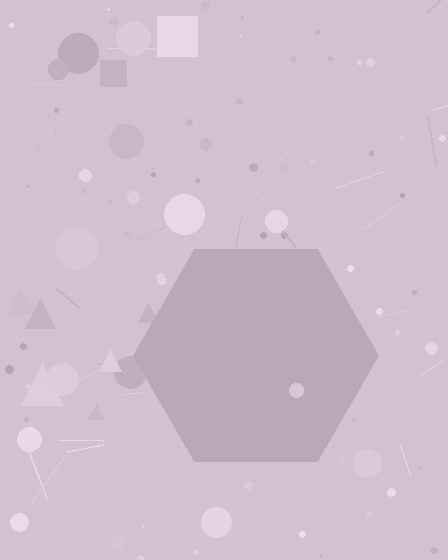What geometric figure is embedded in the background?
A hexagon is embedded in the background.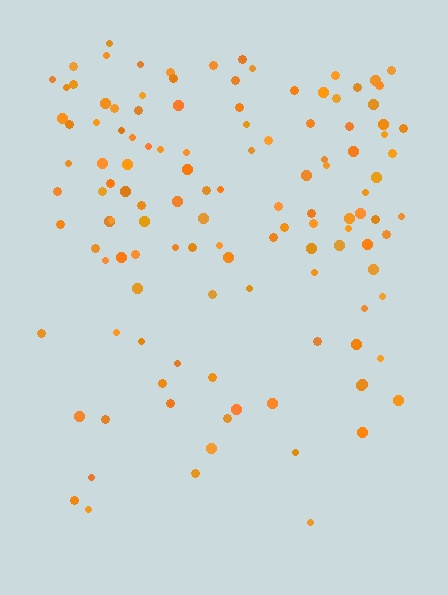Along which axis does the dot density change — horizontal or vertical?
Vertical.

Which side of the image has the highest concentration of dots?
The top.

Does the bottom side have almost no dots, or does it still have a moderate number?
Still a moderate number, just noticeably fewer than the top.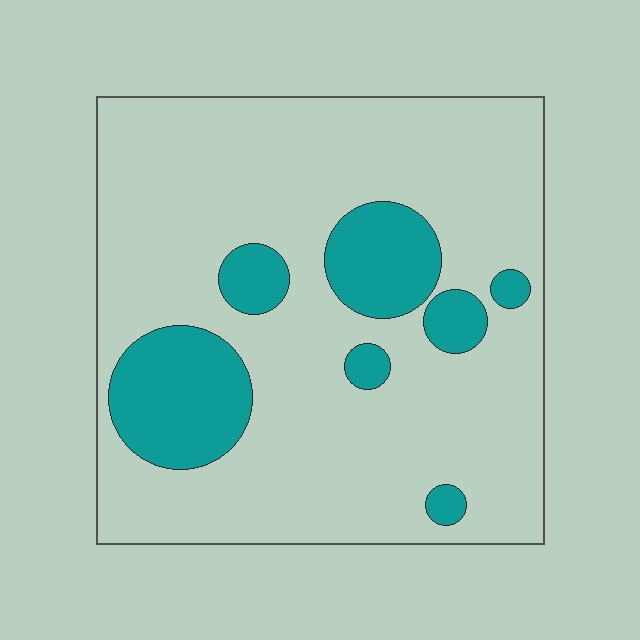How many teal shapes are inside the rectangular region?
7.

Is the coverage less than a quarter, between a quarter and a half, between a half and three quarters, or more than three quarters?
Less than a quarter.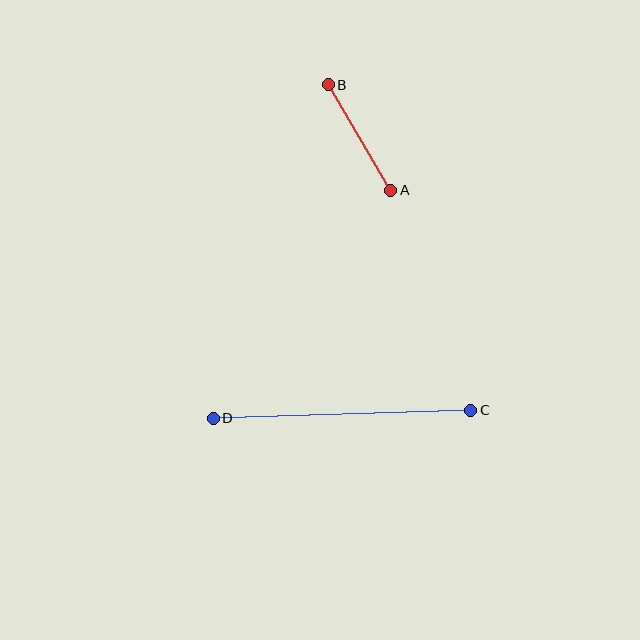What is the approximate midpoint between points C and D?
The midpoint is at approximately (342, 414) pixels.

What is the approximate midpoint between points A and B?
The midpoint is at approximately (359, 137) pixels.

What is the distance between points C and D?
The distance is approximately 258 pixels.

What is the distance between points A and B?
The distance is approximately 123 pixels.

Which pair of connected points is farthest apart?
Points C and D are farthest apart.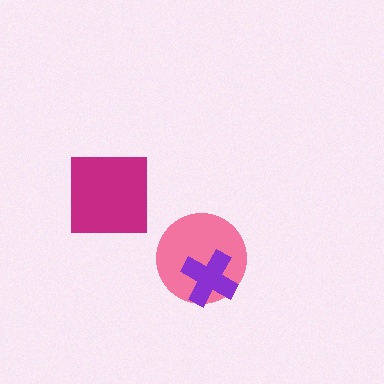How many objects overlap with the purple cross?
1 object overlaps with the purple cross.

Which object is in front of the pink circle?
The purple cross is in front of the pink circle.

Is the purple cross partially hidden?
No, no other shape covers it.